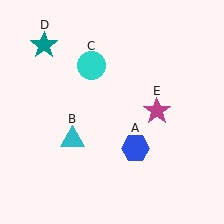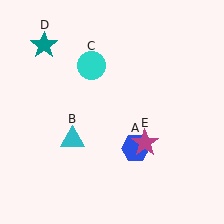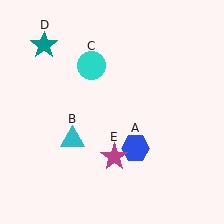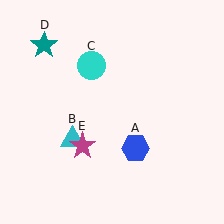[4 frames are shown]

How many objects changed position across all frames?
1 object changed position: magenta star (object E).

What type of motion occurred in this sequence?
The magenta star (object E) rotated clockwise around the center of the scene.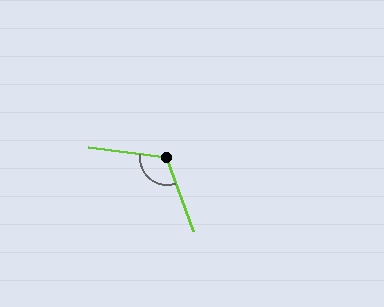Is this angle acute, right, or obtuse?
It is obtuse.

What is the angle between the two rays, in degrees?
Approximately 117 degrees.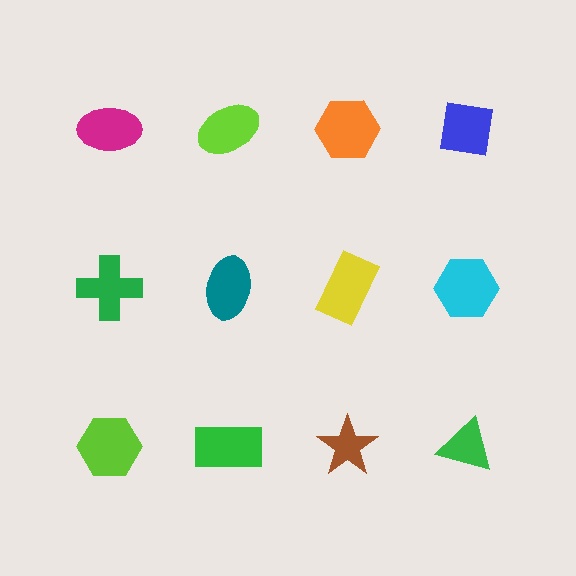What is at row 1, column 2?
A lime ellipse.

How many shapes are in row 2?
4 shapes.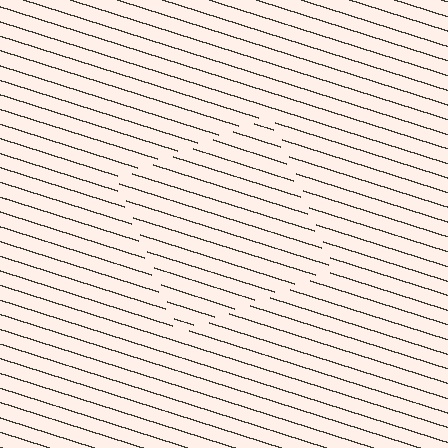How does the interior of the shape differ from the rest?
The interior of the shape contains the same grating, shifted by half a period — the contour is defined by the phase discontinuity where line-ends from the inner and outer gratings abut.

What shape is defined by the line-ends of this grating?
An illusory square. The interior of the shape contains the same grating, shifted by half a period — the contour is defined by the phase discontinuity where line-ends from the inner and outer gratings abut.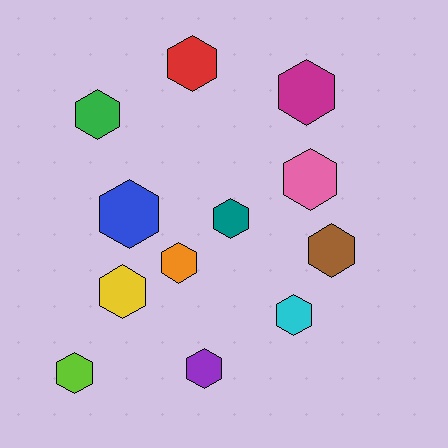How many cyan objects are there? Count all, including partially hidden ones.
There is 1 cyan object.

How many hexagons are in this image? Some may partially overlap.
There are 12 hexagons.